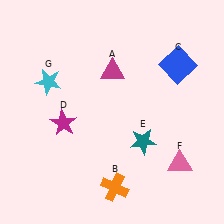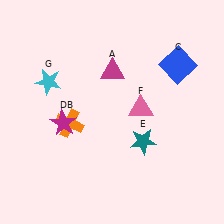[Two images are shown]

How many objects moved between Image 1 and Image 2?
2 objects moved between the two images.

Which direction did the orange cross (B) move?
The orange cross (B) moved up.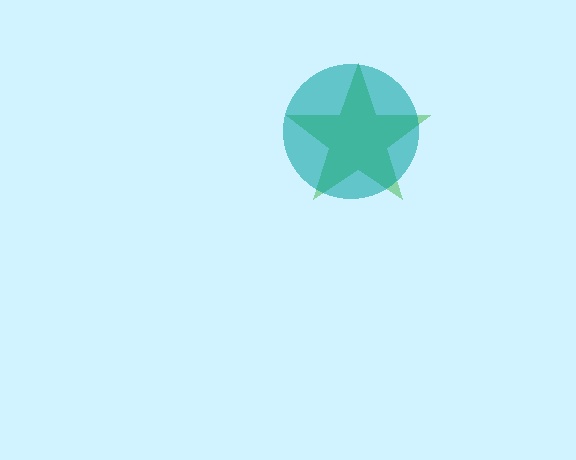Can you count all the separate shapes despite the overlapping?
Yes, there are 2 separate shapes.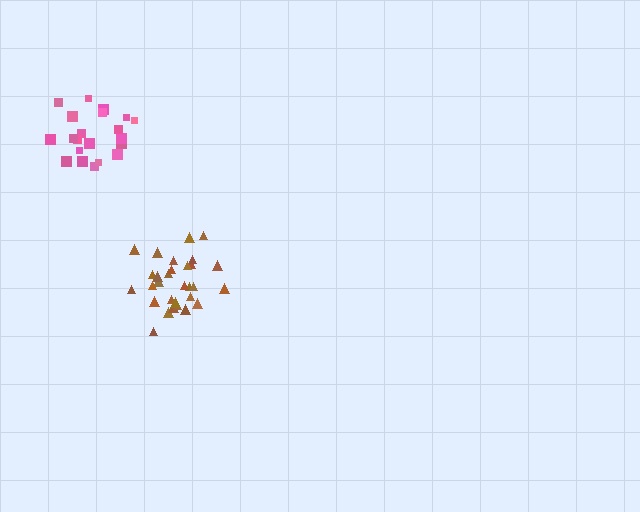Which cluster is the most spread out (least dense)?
Pink.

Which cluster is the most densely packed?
Brown.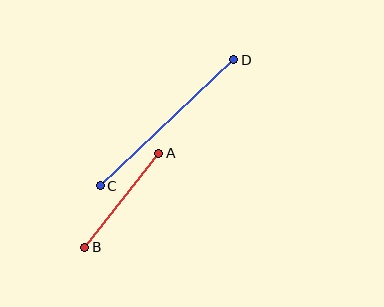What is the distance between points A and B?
The distance is approximately 119 pixels.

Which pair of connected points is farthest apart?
Points C and D are farthest apart.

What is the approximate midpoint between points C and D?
The midpoint is at approximately (167, 123) pixels.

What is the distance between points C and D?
The distance is approximately 184 pixels.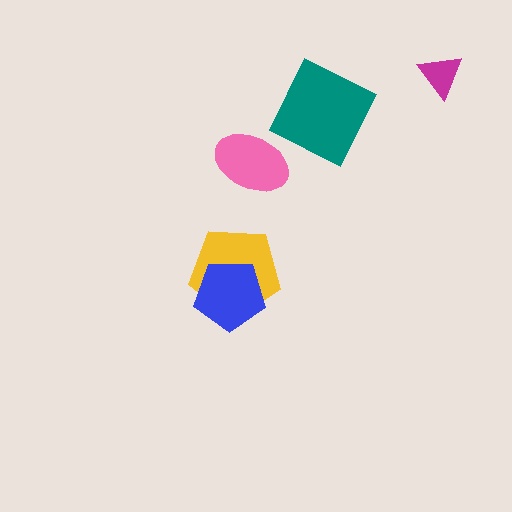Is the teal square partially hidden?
No, no other shape covers it.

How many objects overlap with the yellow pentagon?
1 object overlaps with the yellow pentagon.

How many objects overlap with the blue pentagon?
1 object overlaps with the blue pentagon.